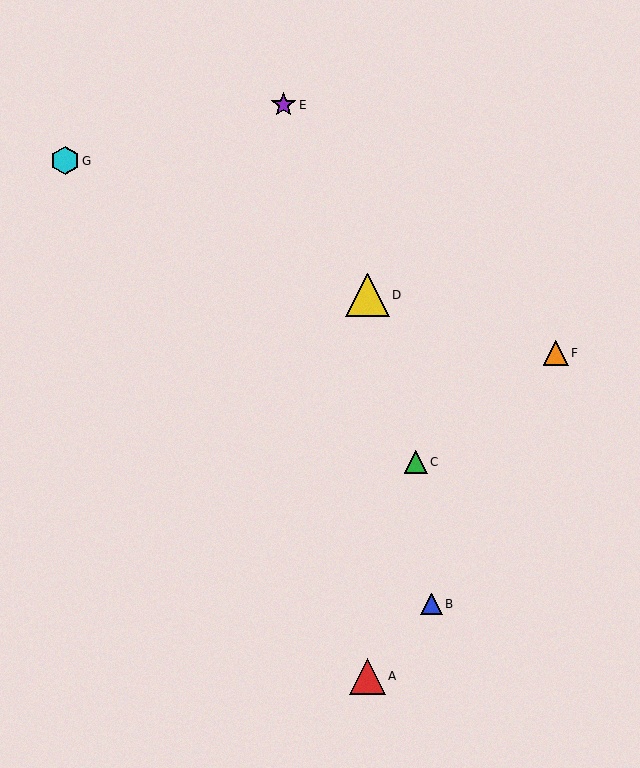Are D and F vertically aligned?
No, D is at x≈367 and F is at x≈556.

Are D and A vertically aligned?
Yes, both are at x≈367.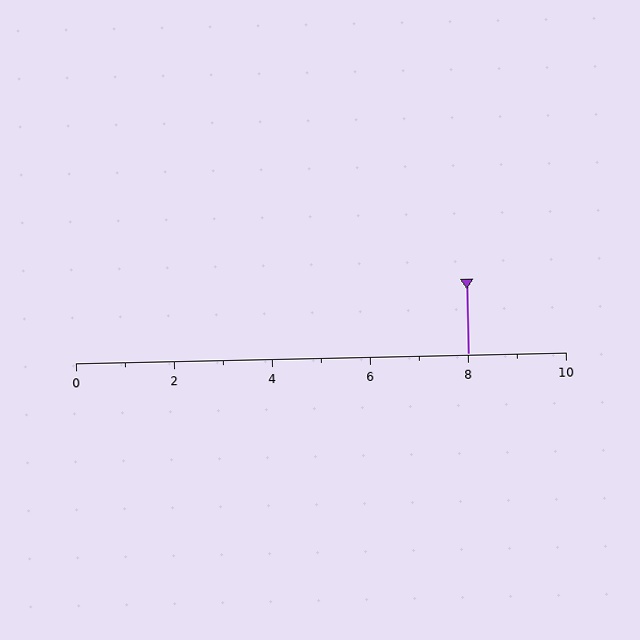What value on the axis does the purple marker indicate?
The marker indicates approximately 8.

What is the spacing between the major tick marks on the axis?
The major ticks are spaced 2 apart.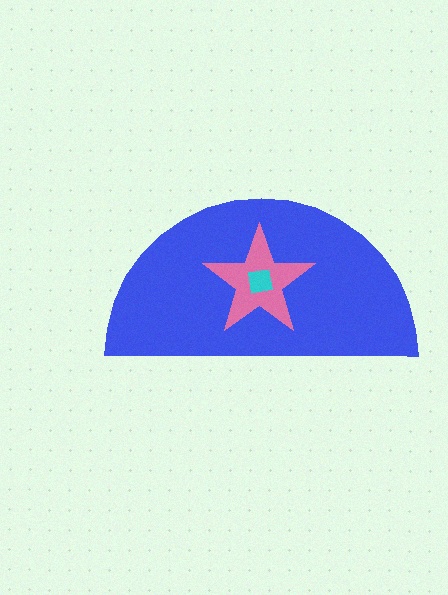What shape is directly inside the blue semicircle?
The pink star.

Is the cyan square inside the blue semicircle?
Yes.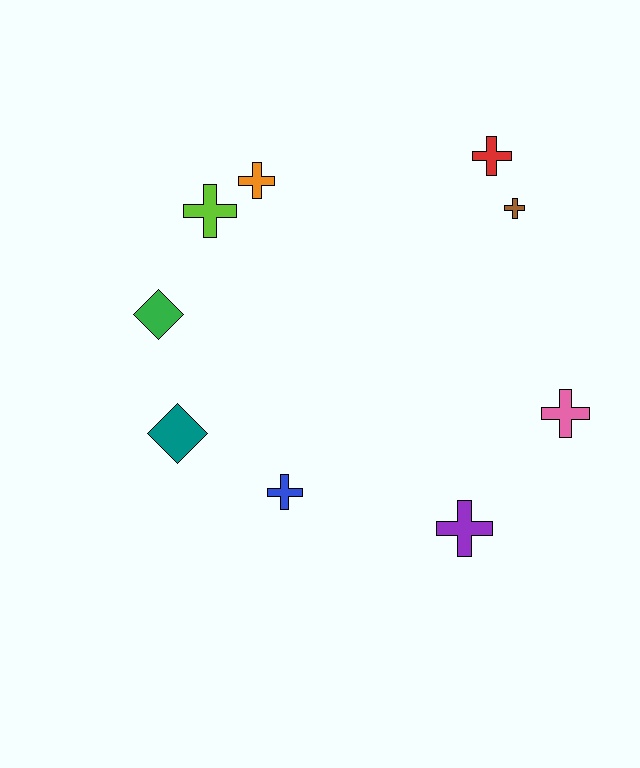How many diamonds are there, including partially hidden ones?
There are 2 diamonds.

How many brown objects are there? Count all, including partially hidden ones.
There is 1 brown object.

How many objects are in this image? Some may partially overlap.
There are 9 objects.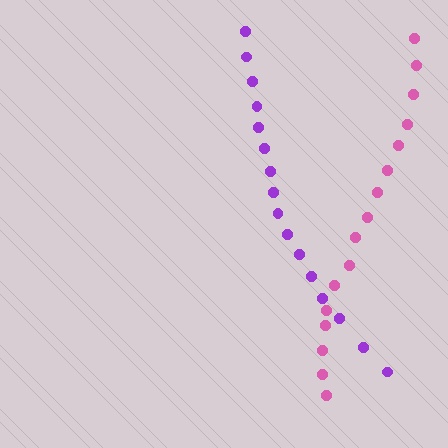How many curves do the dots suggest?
There are 2 distinct paths.